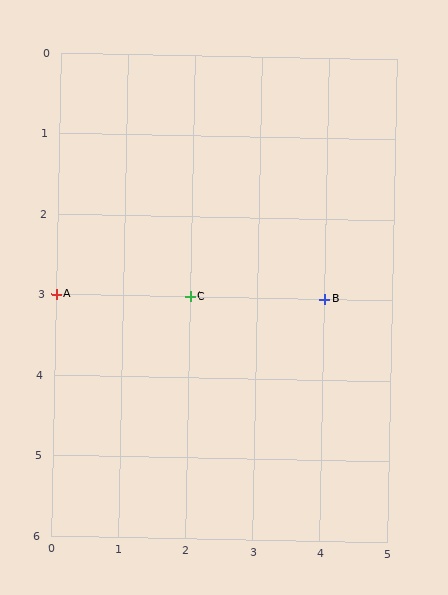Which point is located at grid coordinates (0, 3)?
Point A is at (0, 3).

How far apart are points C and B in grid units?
Points C and B are 2 columns apart.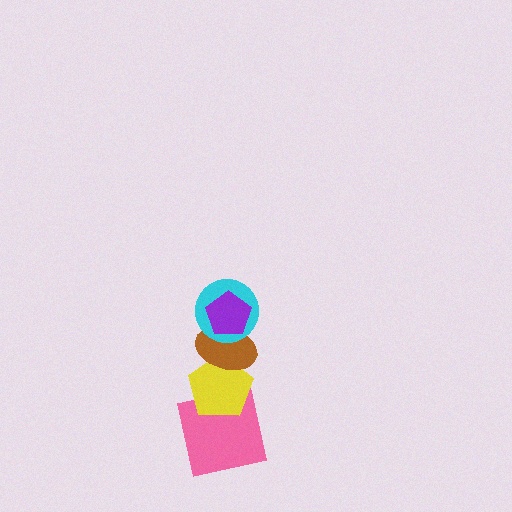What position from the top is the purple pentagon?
The purple pentagon is 1st from the top.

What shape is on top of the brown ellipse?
The cyan circle is on top of the brown ellipse.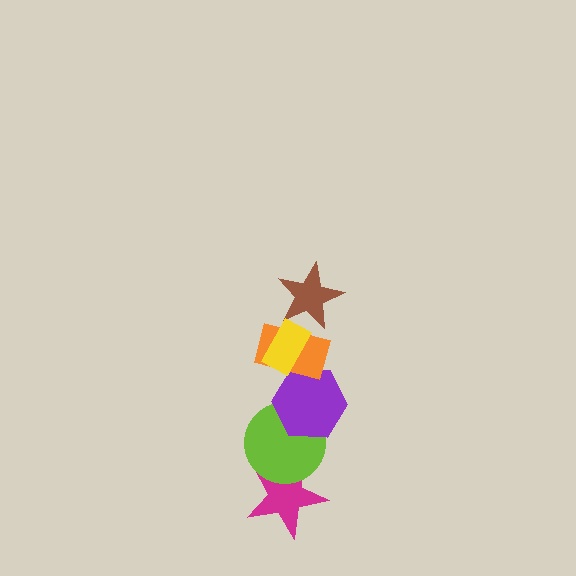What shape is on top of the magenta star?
The lime circle is on top of the magenta star.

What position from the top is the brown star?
The brown star is 2nd from the top.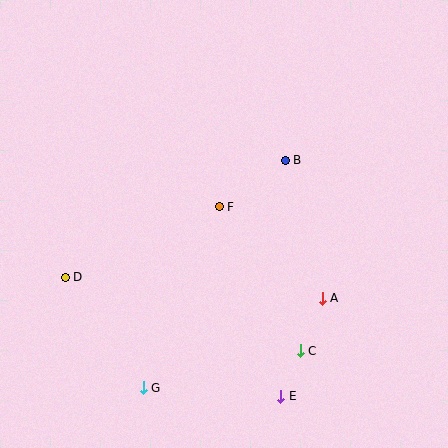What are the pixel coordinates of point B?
Point B is at (285, 160).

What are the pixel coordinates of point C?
Point C is at (300, 351).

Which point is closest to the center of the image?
Point F at (219, 207) is closest to the center.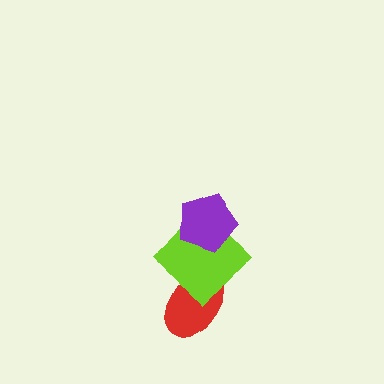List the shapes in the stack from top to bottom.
From top to bottom: the purple pentagon, the lime diamond, the red ellipse.